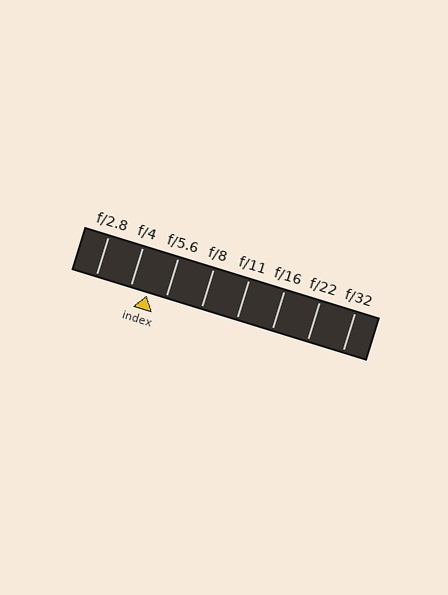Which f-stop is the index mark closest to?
The index mark is closest to f/4.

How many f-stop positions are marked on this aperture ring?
There are 8 f-stop positions marked.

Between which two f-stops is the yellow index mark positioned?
The index mark is between f/4 and f/5.6.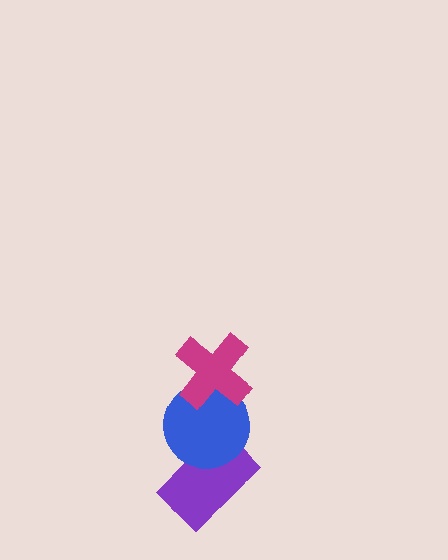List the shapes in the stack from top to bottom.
From top to bottom: the magenta cross, the blue circle, the purple rectangle.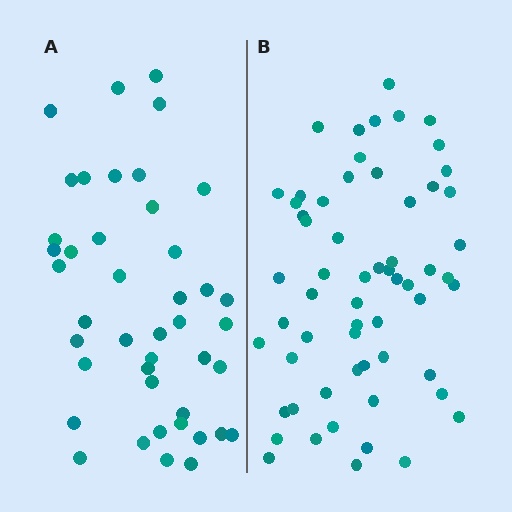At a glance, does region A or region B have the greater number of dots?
Region B (the right region) has more dots.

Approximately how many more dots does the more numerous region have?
Region B has approximately 15 more dots than region A.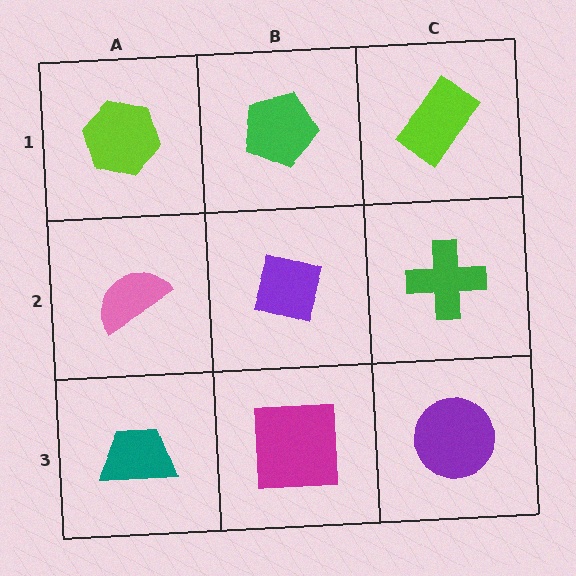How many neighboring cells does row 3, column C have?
2.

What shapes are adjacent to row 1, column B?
A purple diamond (row 2, column B), a lime hexagon (row 1, column A), a lime rectangle (row 1, column C).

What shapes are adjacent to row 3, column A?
A pink semicircle (row 2, column A), a magenta square (row 3, column B).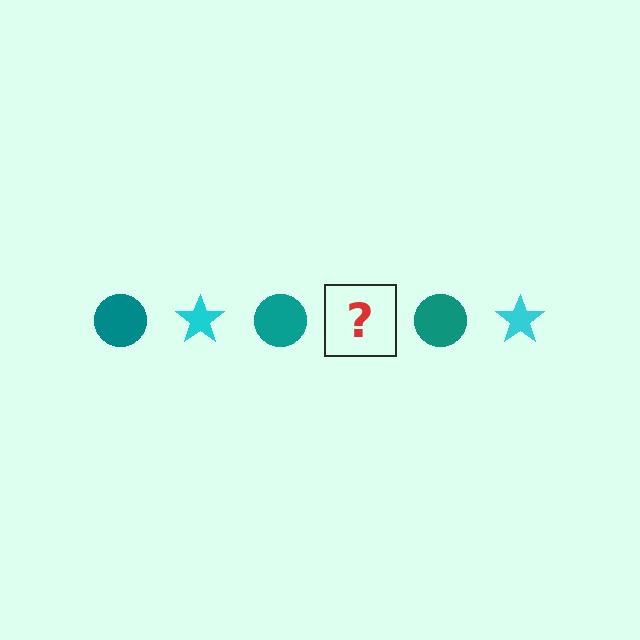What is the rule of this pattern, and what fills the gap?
The rule is that the pattern alternates between teal circle and cyan star. The gap should be filled with a cyan star.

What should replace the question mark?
The question mark should be replaced with a cyan star.